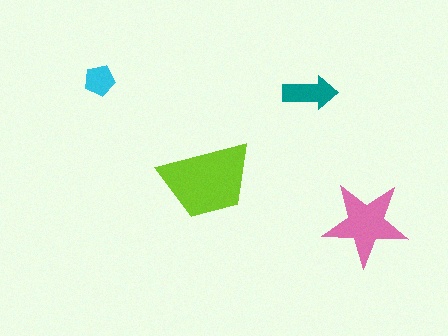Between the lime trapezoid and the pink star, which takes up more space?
The lime trapezoid.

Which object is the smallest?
The cyan pentagon.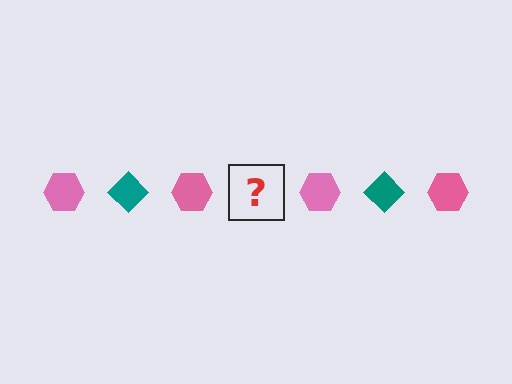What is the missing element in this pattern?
The missing element is a teal diamond.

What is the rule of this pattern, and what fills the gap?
The rule is that the pattern alternates between pink hexagon and teal diamond. The gap should be filled with a teal diamond.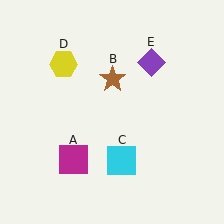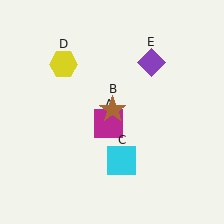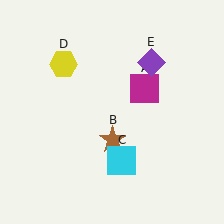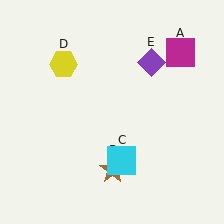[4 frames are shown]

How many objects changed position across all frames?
2 objects changed position: magenta square (object A), brown star (object B).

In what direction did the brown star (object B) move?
The brown star (object B) moved down.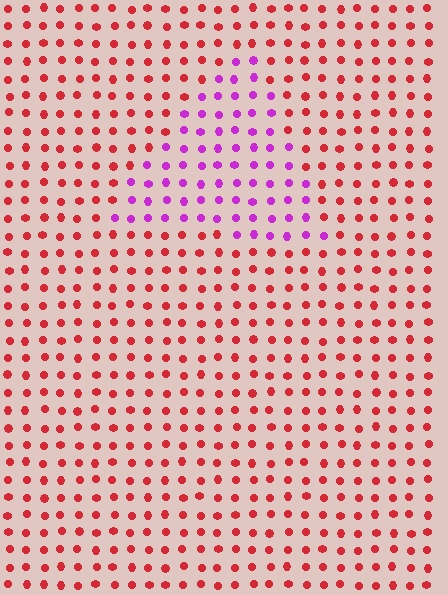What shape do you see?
I see a triangle.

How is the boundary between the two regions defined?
The boundary is defined purely by a slight shift in hue (about 59 degrees). Spacing, size, and orientation are identical on both sides.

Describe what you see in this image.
The image is filled with small red elements in a uniform arrangement. A triangle-shaped region is visible where the elements are tinted to a slightly different hue, forming a subtle color boundary.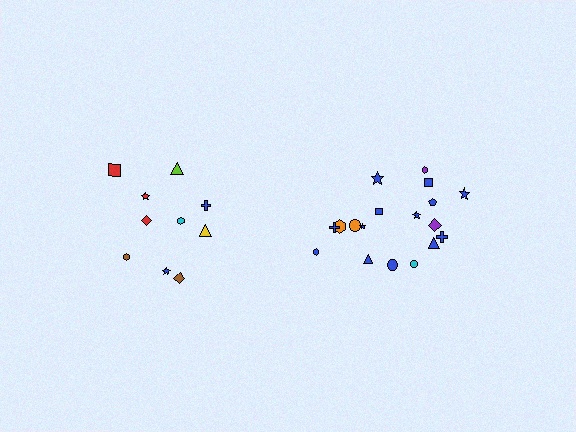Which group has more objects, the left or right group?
The right group.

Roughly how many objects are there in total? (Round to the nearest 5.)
Roughly 30 objects in total.